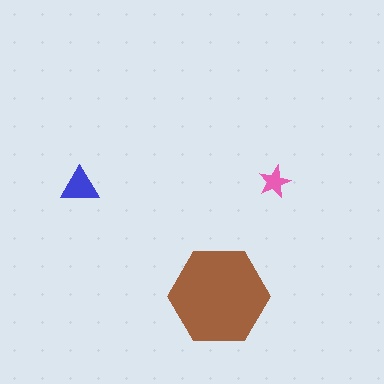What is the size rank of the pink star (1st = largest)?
3rd.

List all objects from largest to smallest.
The brown hexagon, the blue triangle, the pink star.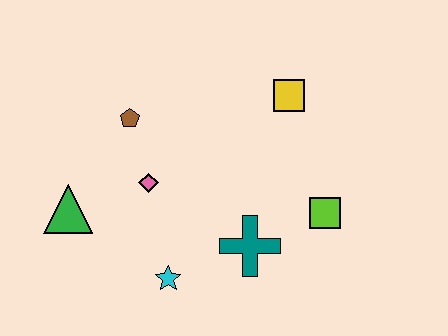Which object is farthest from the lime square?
The green triangle is farthest from the lime square.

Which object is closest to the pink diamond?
The brown pentagon is closest to the pink diamond.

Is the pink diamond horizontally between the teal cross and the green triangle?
Yes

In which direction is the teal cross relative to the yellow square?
The teal cross is below the yellow square.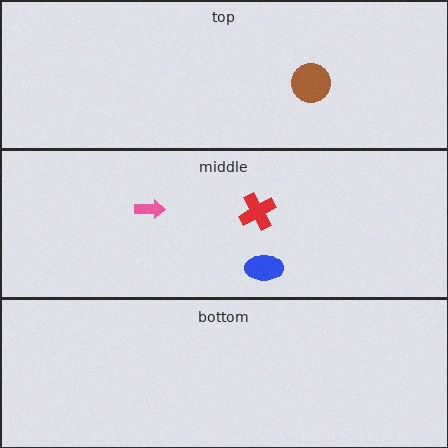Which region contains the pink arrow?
The middle region.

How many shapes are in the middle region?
3.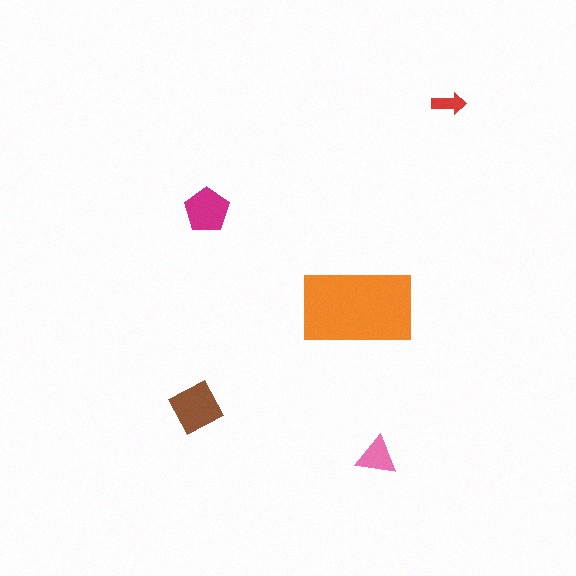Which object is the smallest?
The red arrow.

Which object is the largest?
The orange rectangle.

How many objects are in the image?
There are 5 objects in the image.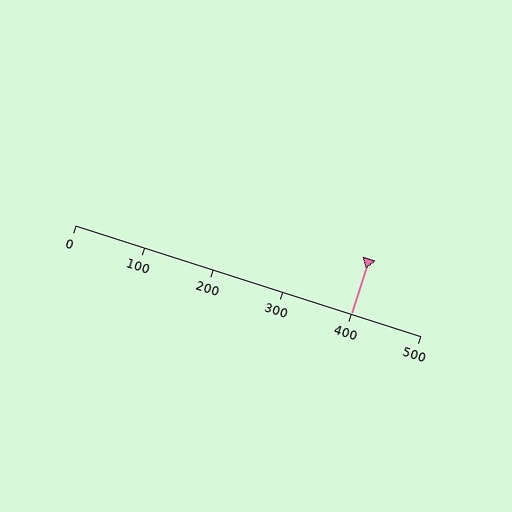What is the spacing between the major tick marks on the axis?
The major ticks are spaced 100 apart.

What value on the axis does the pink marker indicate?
The marker indicates approximately 400.